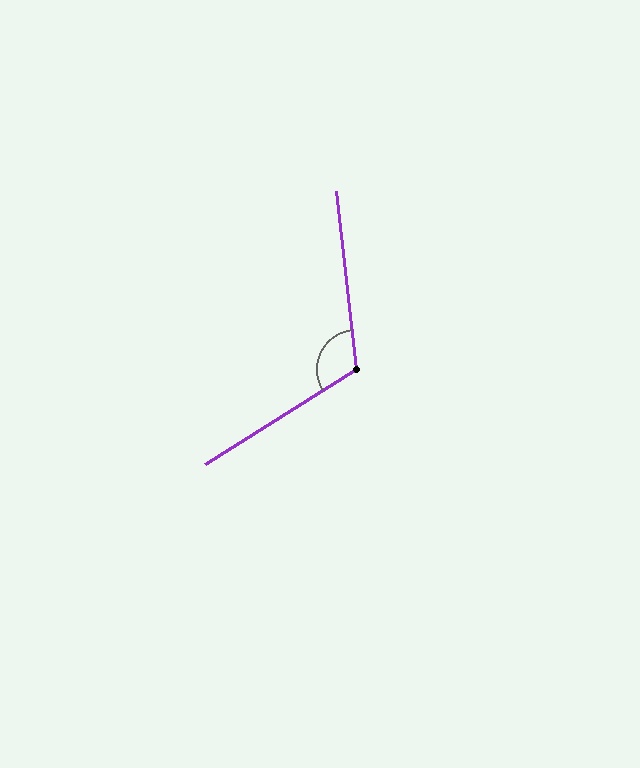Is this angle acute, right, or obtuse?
It is obtuse.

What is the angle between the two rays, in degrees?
Approximately 116 degrees.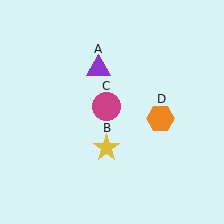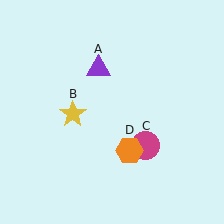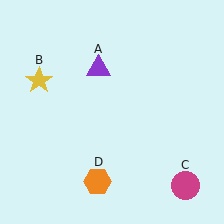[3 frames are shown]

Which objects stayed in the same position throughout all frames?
Purple triangle (object A) remained stationary.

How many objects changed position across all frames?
3 objects changed position: yellow star (object B), magenta circle (object C), orange hexagon (object D).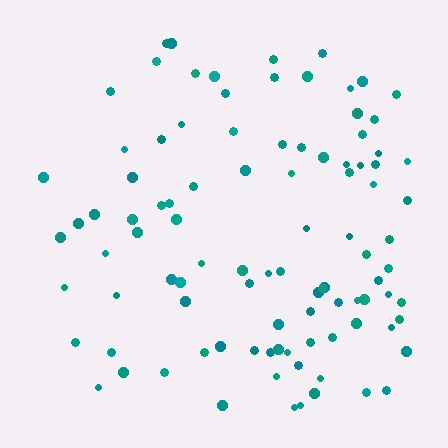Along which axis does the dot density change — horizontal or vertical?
Horizontal.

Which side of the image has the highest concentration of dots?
The right.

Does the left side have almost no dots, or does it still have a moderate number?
Still a moderate number, just noticeably fewer than the right.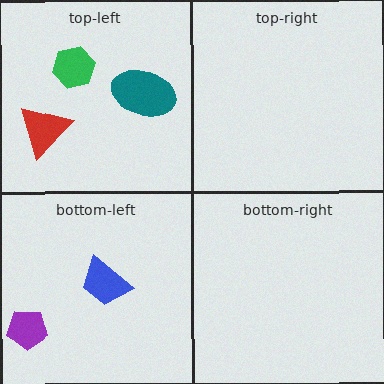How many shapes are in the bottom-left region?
2.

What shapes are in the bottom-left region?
The purple pentagon, the blue trapezoid.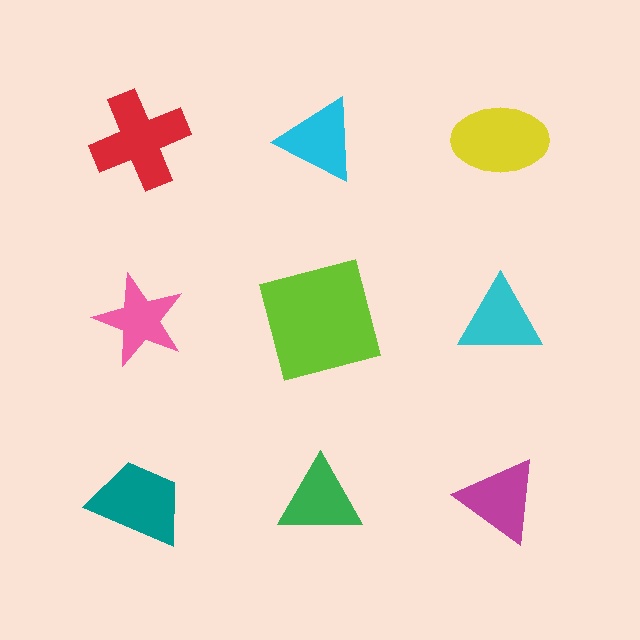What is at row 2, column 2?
A lime square.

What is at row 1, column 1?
A red cross.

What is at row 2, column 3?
A cyan triangle.